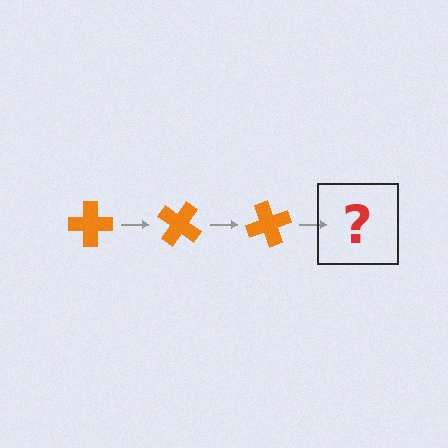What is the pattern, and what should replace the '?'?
The pattern is that the cross rotates 35 degrees each step. The '?' should be an orange cross rotated 105 degrees.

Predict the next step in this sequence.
The next step is an orange cross rotated 105 degrees.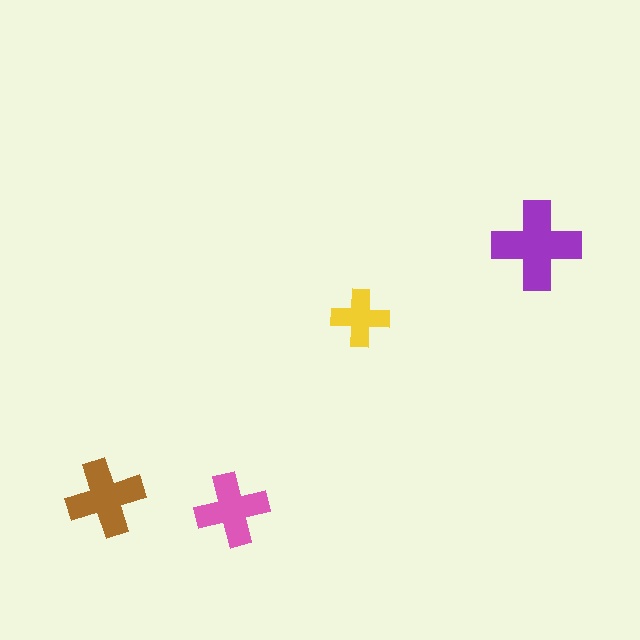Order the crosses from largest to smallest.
the purple one, the brown one, the pink one, the yellow one.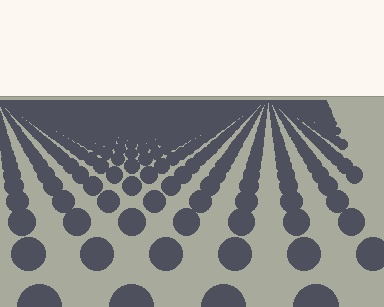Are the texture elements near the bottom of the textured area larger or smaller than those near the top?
Larger. Near the bottom, elements are closer to the viewer and appear at a bigger on-screen size.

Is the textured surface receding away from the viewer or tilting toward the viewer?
The surface is receding away from the viewer. Texture elements get smaller and denser toward the top.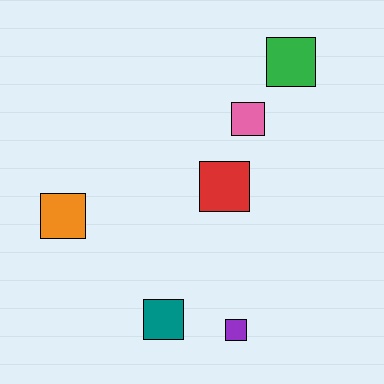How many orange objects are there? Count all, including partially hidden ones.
There is 1 orange object.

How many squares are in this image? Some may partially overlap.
There are 6 squares.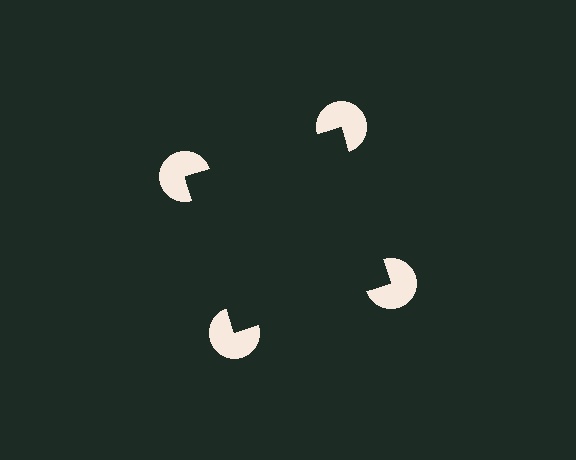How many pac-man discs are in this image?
There are 4 — one at each vertex of the illusory square.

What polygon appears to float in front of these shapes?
An illusory square — its edges are inferred from the aligned wedge cuts in the pac-man discs, not physically drawn.